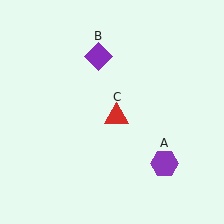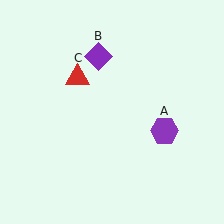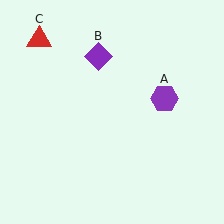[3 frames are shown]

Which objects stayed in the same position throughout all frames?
Purple diamond (object B) remained stationary.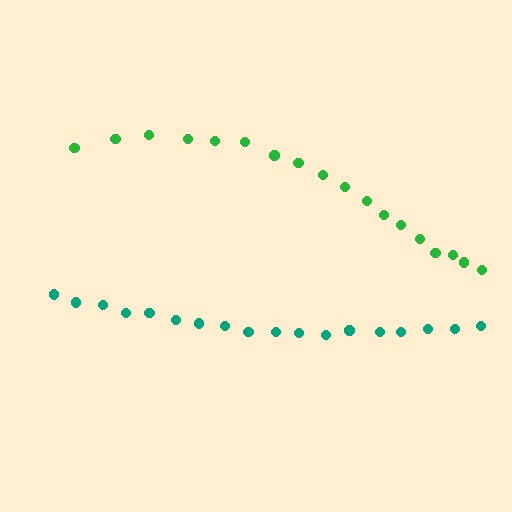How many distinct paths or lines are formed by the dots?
There are 2 distinct paths.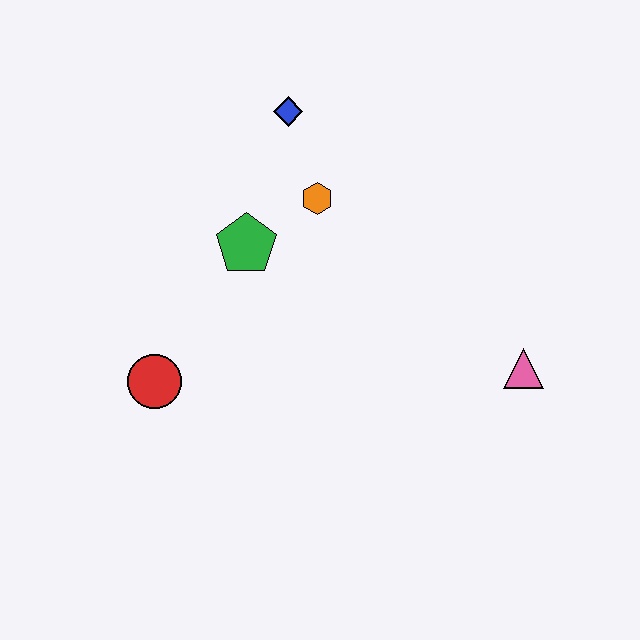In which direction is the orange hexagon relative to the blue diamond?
The orange hexagon is below the blue diamond.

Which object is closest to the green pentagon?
The orange hexagon is closest to the green pentagon.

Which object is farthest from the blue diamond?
The pink triangle is farthest from the blue diamond.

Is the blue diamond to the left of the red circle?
No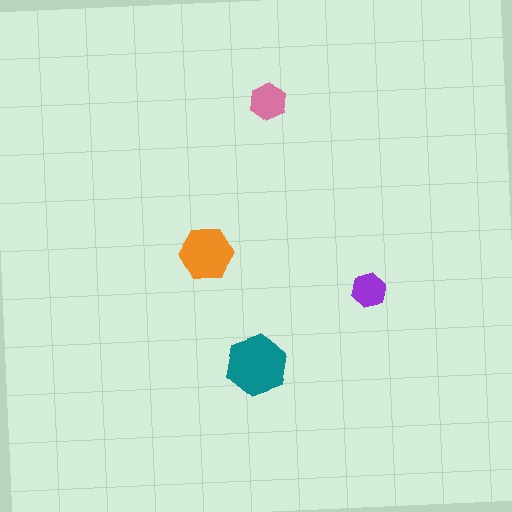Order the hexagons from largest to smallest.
the teal one, the orange one, the pink one, the purple one.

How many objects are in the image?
There are 4 objects in the image.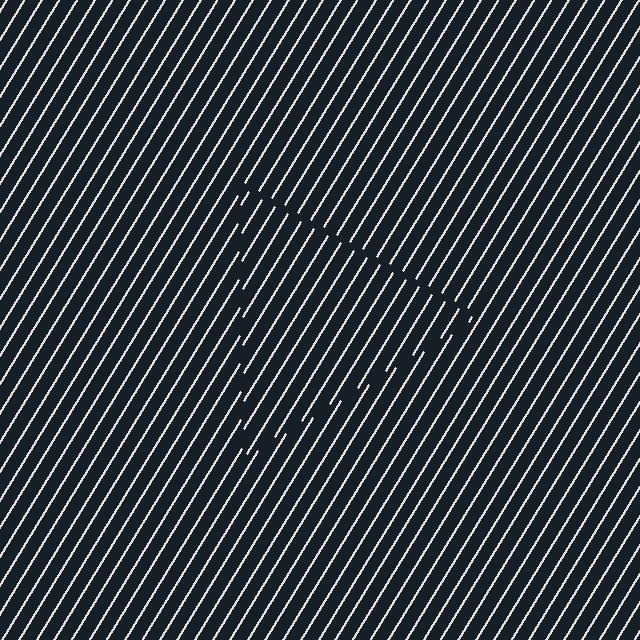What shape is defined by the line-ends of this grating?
An illusory triangle. The interior of the shape contains the same grating, shifted by half a period — the contour is defined by the phase discontinuity where line-ends from the inner and outer gratings abut.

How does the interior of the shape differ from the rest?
The interior of the shape contains the same grating, shifted by half a period — the contour is defined by the phase discontinuity where line-ends from the inner and outer gratings abut.